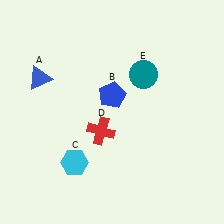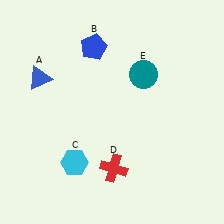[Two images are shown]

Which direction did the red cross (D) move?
The red cross (D) moved down.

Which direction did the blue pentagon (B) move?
The blue pentagon (B) moved up.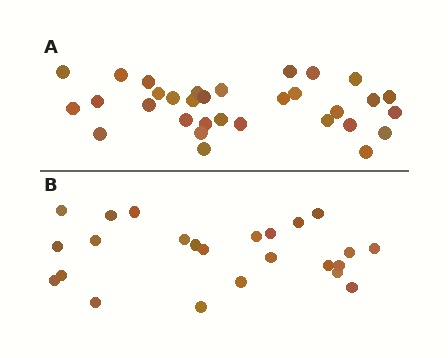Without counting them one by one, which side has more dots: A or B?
Region A (the top region) has more dots.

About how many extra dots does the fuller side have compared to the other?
Region A has roughly 8 or so more dots than region B.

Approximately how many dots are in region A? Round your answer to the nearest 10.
About 30 dots. (The exact count is 32, which rounds to 30.)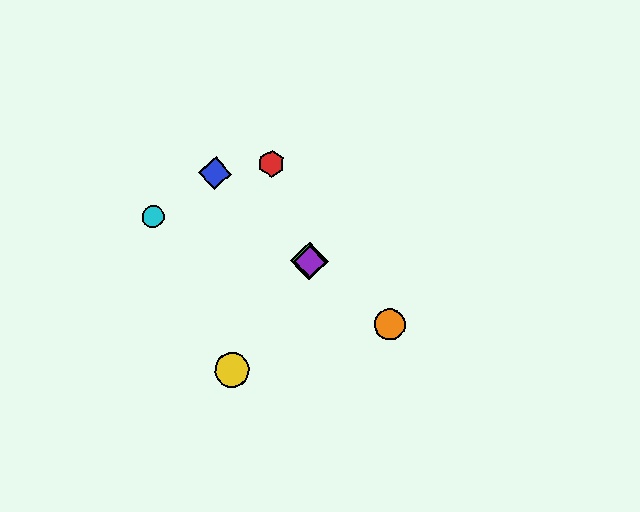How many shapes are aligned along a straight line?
3 shapes (the red hexagon, the green diamond, the purple diamond) are aligned along a straight line.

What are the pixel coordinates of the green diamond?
The green diamond is at (310, 261).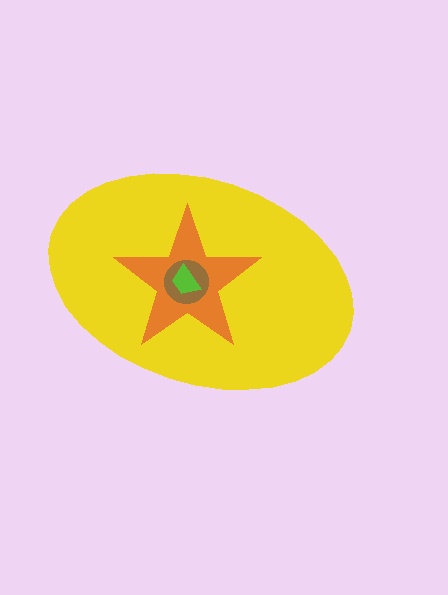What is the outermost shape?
The yellow ellipse.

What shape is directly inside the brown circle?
The lime trapezoid.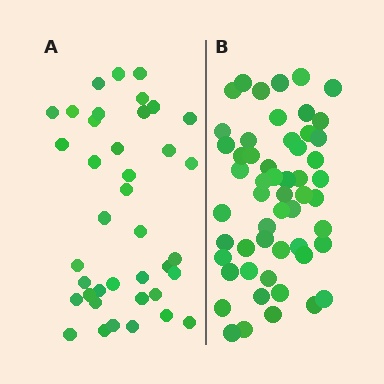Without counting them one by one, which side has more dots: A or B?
Region B (the right region) has more dots.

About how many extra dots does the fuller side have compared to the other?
Region B has approximately 15 more dots than region A.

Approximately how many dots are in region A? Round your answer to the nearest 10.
About 40 dots. (The exact count is 39, which rounds to 40.)